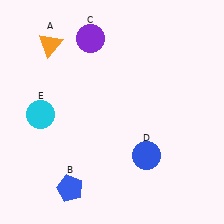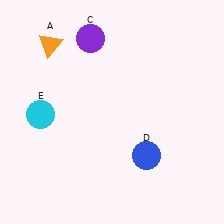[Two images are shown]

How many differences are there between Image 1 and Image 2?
There is 1 difference between the two images.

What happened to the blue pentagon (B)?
The blue pentagon (B) was removed in Image 2. It was in the bottom-left area of Image 1.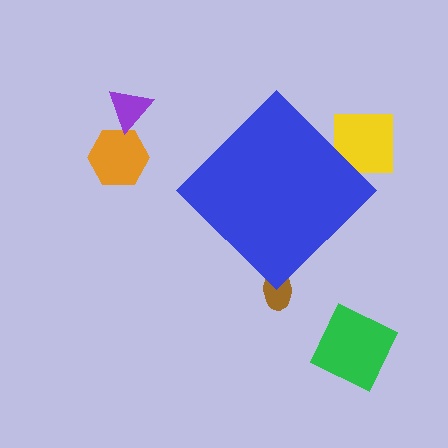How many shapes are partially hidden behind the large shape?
2 shapes are partially hidden.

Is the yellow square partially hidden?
Yes, the yellow square is partially hidden behind the blue diamond.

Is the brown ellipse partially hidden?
Yes, the brown ellipse is partially hidden behind the blue diamond.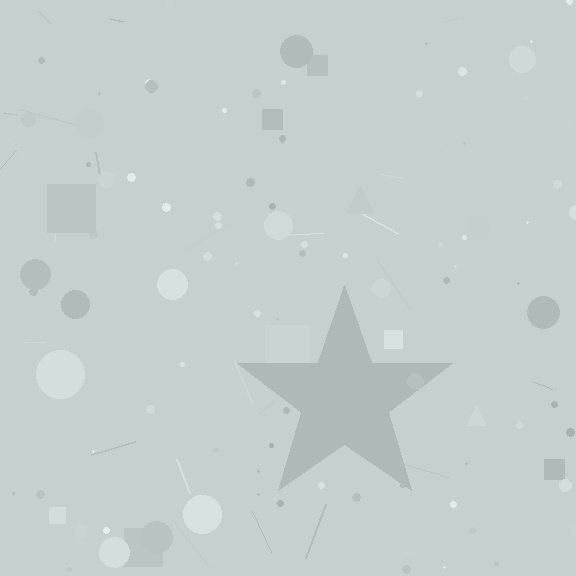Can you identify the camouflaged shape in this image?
The camouflaged shape is a star.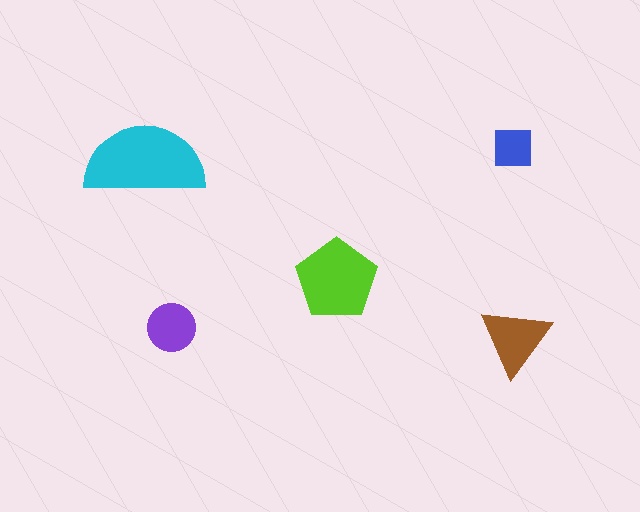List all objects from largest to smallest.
The cyan semicircle, the lime pentagon, the brown triangle, the purple circle, the blue square.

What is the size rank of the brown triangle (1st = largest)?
3rd.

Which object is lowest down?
The brown triangle is bottommost.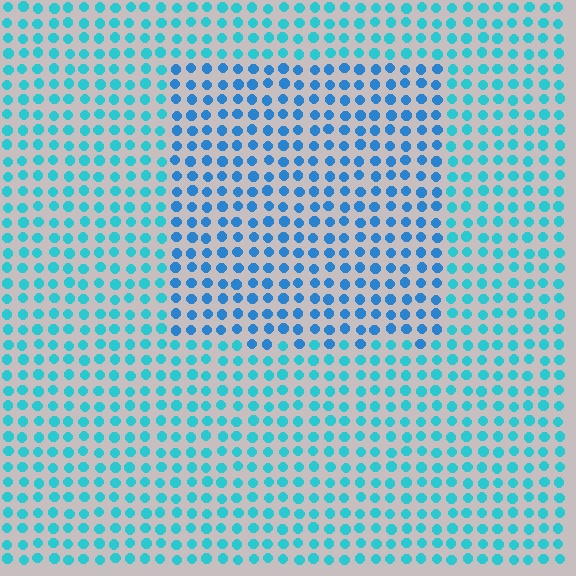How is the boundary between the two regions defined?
The boundary is defined purely by a slight shift in hue (about 25 degrees). Spacing, size, and orientation are identical on both sides.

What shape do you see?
I see a rectangle.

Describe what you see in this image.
The image is filled with small cyan elements in a uniform arrangement. A rectangle-shaped region is visible where the elements are tinted to a slightly different hue, forming a subtle color boundary.